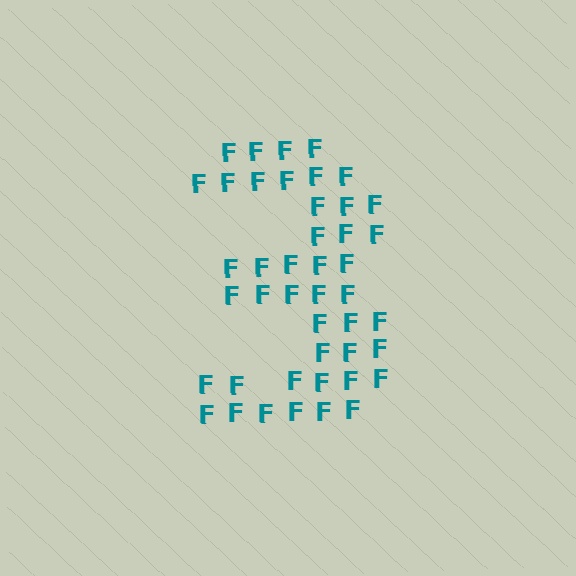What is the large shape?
The large shape is the digit 3.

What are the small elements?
The small elements are letter F's.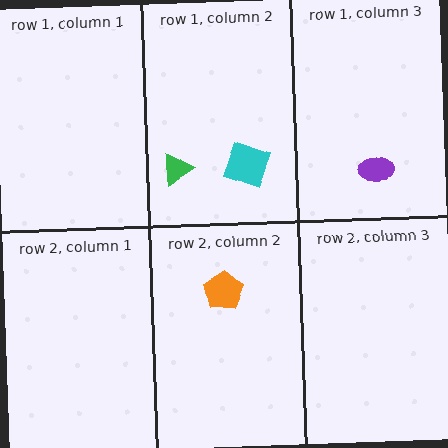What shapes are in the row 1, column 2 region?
The green triangle, the cyan square.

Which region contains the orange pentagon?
The row 2, column 2 region.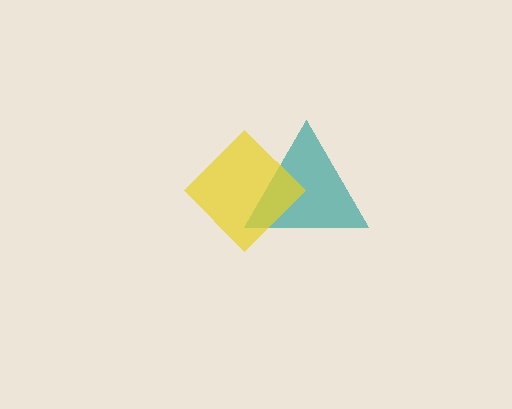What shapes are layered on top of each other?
The layered shapes are: a teal triangle, a yellow diamond.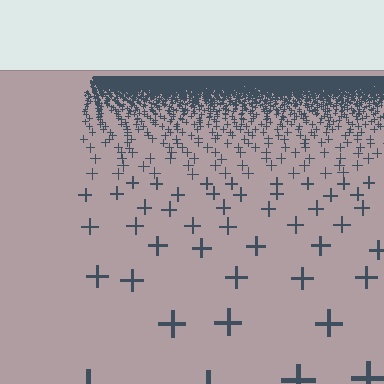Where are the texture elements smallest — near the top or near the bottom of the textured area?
Near the top.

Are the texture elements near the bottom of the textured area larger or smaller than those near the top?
Larger. Near the bottom, elements are closer to the viewer and appear at a bigger on-screen size.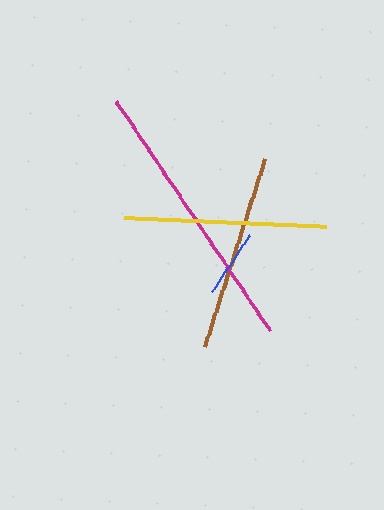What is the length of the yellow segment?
The yellow segment is approximately 204 pixels long.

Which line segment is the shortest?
The blue line is the shortest at approximately 68 pixels.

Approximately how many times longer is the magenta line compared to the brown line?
The magenta line is approximately 1.4 times the length of the brown line.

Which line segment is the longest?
The magenta line is the longest at approximately 276 pixels.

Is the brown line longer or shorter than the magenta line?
The magenta line is longer than the brown line.